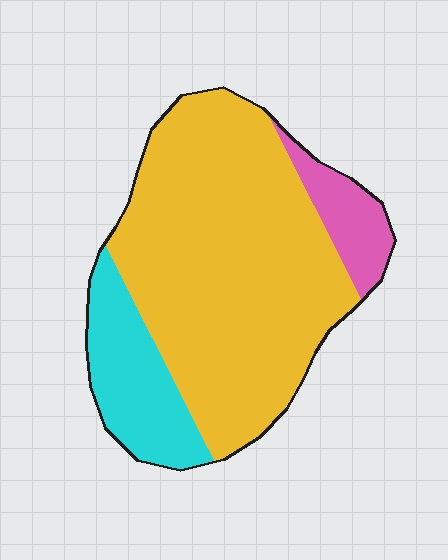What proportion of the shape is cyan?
Cyan covers 18% of the shape.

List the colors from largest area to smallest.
From largest to smallest: yellow, cyan, pink.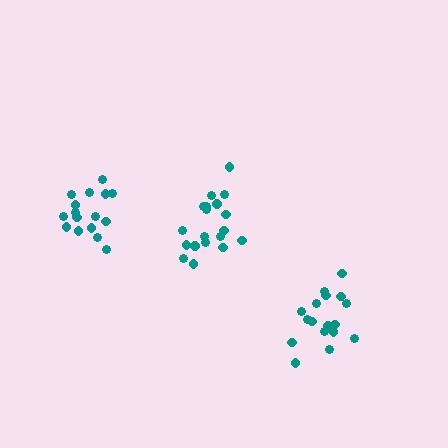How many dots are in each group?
Group 1: 16 dots, Group 2: 19 dots, Group 3: 17 dots (52 total).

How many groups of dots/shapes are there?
There are 3 groups.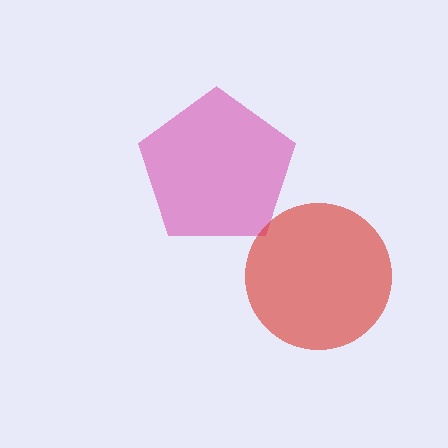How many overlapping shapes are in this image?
There are 2 overlapping shapes in the image.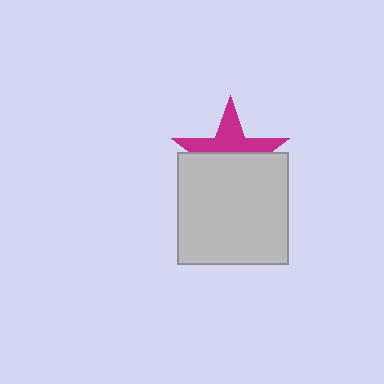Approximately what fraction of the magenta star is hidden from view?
Roughly 55% of the magenta star is hidden behind the light gray square.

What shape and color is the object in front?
The object in front is a light gray square.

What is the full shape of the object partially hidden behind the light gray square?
The partially hidden object is a magenta star.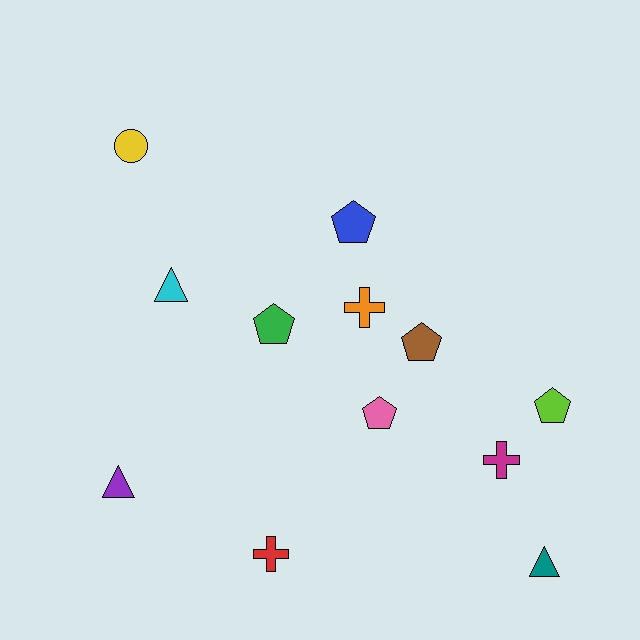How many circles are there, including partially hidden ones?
There is 1 circle.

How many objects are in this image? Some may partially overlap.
There are 12 objects.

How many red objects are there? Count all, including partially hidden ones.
There is 1 red object.